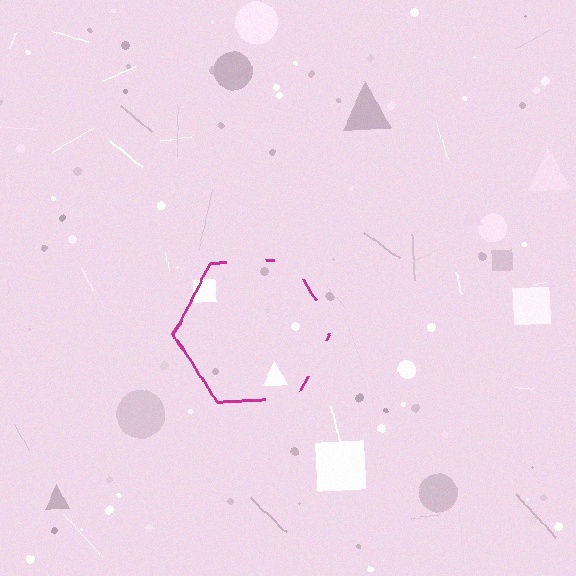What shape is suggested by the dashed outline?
The dashed outline suggests a hexagon.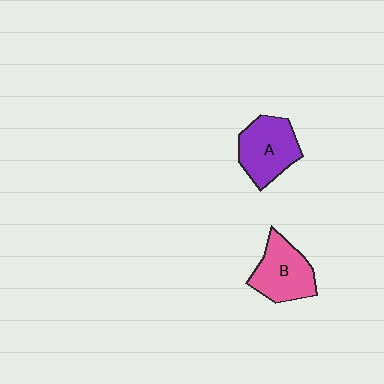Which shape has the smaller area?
Shape B (pink).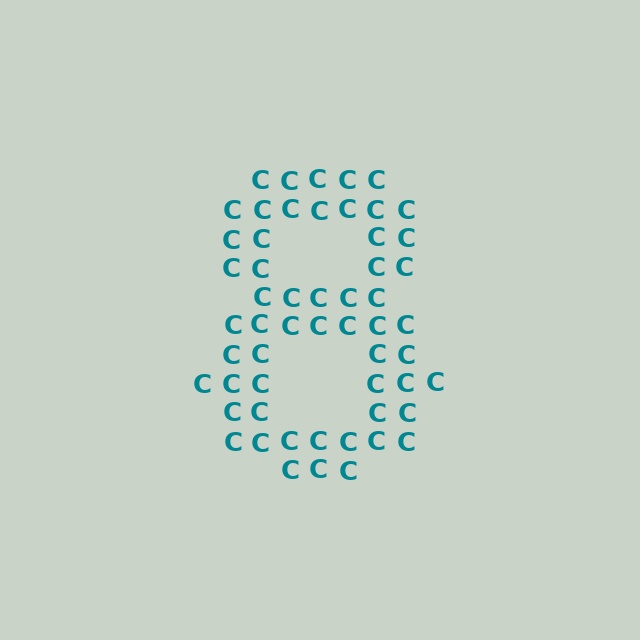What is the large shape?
The large shape is the digit 8.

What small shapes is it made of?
It is made of small letter C's.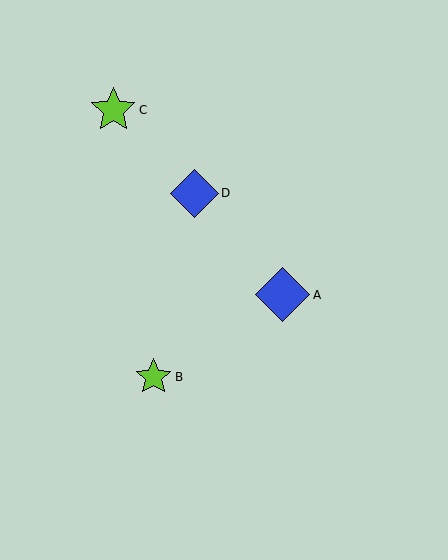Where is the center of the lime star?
The center of the lime star is at (154, 377).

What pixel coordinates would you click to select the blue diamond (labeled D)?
Click at (195, 193) to select the blue diamond D.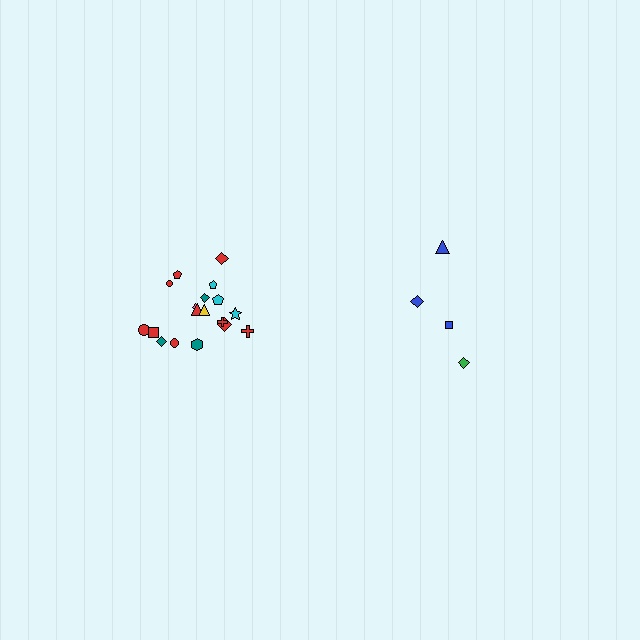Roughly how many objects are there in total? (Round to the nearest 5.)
Roughly 20 objects in total.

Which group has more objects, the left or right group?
The left group.